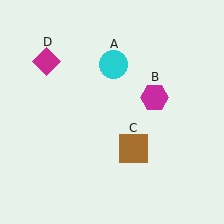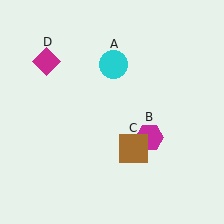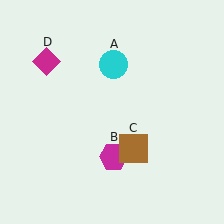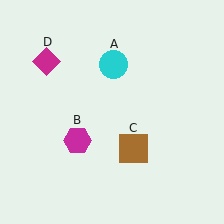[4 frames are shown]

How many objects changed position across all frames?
1 object changed position: magenta hexagon (object B).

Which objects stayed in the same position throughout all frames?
Cyan circle (object A) and brown square (object C) and magenta diamond (object D) remained stationary.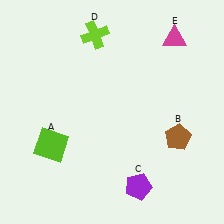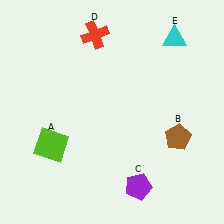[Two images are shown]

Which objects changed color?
D changed from lime to red. E changed from magenta to cyan.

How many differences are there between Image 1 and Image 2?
There are 2 differences between the two images.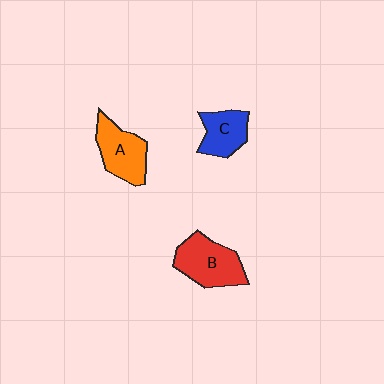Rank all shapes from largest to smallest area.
From largest to smallest: B (red), A (orange), C (blue).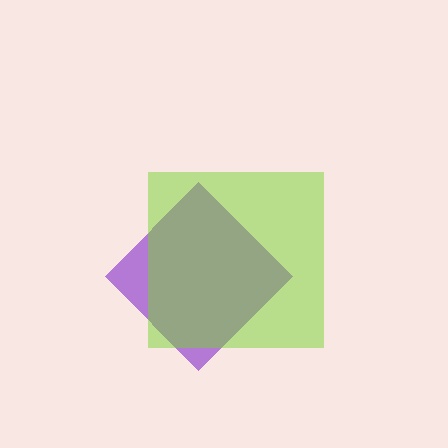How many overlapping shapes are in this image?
There are 2 overlapping shapes in the image.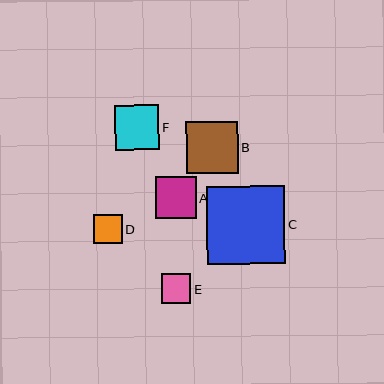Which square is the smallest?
Square D is the smallest with a size of approximately 29 pixels.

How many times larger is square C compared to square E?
Square C is approximately 2.6 times the size of square E.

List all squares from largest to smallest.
From largest to smallest: C, B, F, A, E, D.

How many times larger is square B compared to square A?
Square B is approximately 1.2 times the size of square A.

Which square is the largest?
Square C is the largest with a size of approximately 78 pixels.